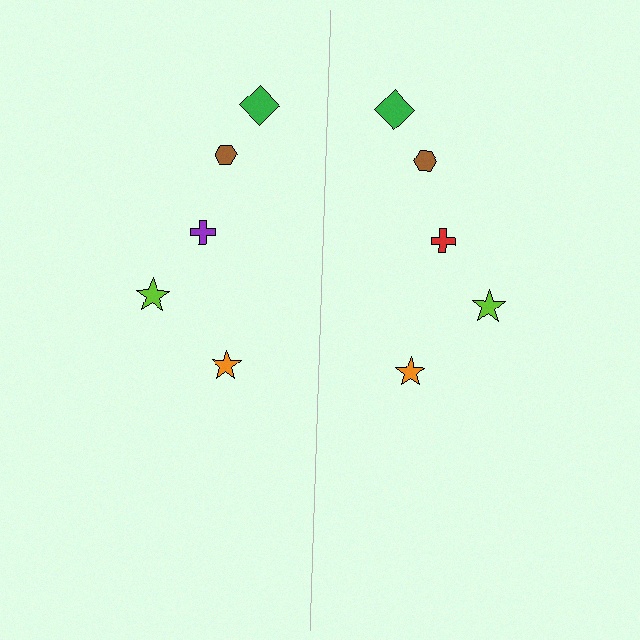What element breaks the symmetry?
The red cross on the right side breaks the symmetry — its mirror counterpart is purple.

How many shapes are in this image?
There are 10 shapes in this image.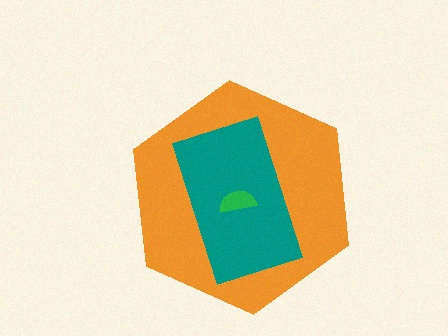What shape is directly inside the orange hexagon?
The teal rectangle.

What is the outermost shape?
The orange hexagon.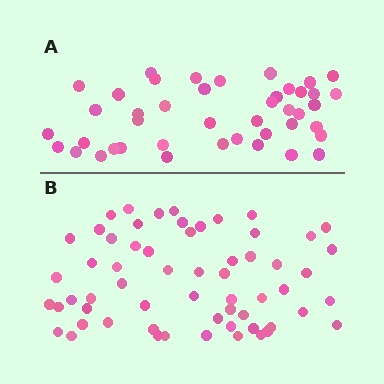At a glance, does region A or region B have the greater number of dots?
Region B (the bottom region) has more dots.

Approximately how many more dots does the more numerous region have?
Region B has approximately 15 more dots than region A.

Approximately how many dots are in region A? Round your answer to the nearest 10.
About 40 dots. (The exact count is 43, which rounds to 40.)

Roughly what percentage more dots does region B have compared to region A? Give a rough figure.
About 40% more.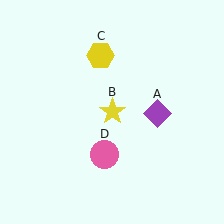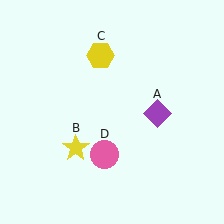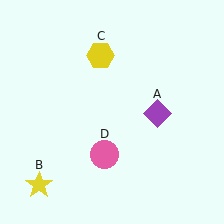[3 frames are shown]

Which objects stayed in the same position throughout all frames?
Purple diamond (object A) and yellow hexagon (object C) and pink circle (object D) remained stationary.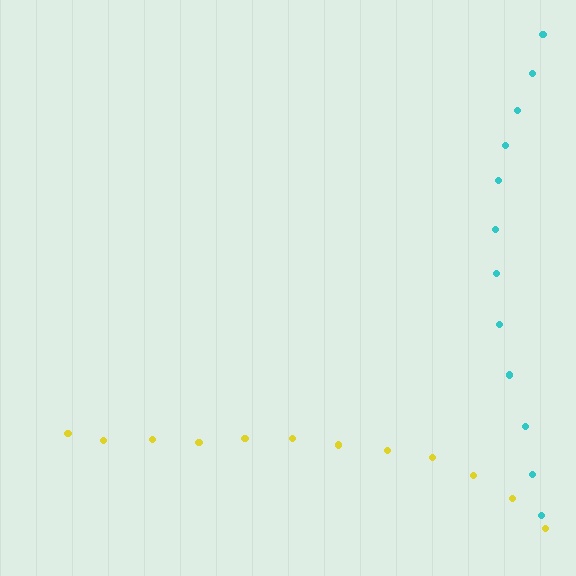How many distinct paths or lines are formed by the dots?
There are 2 distinct paths.